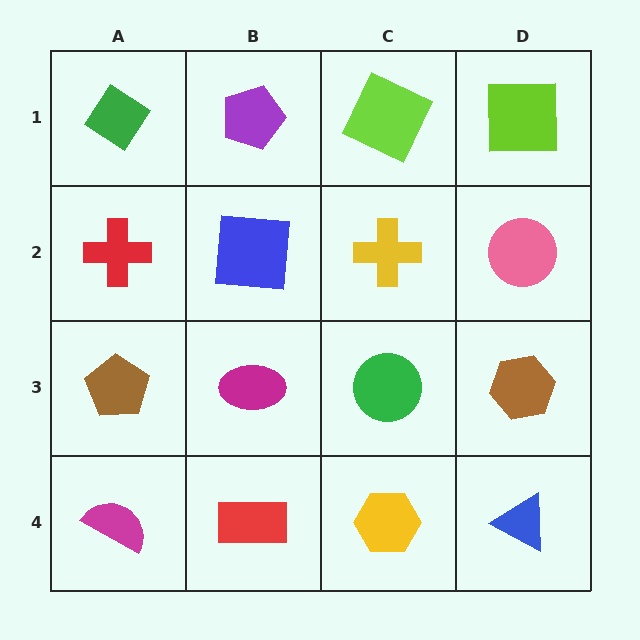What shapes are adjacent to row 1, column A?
A red cross (row 2, column A), a purple pentagon (row 1, column B).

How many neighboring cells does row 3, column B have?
4.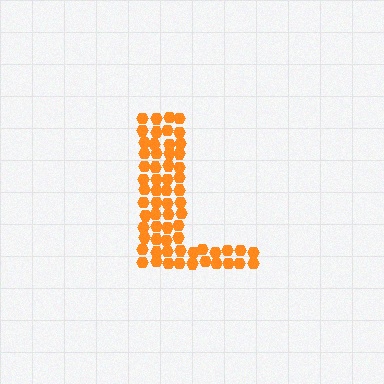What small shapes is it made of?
It is made of small hexagons.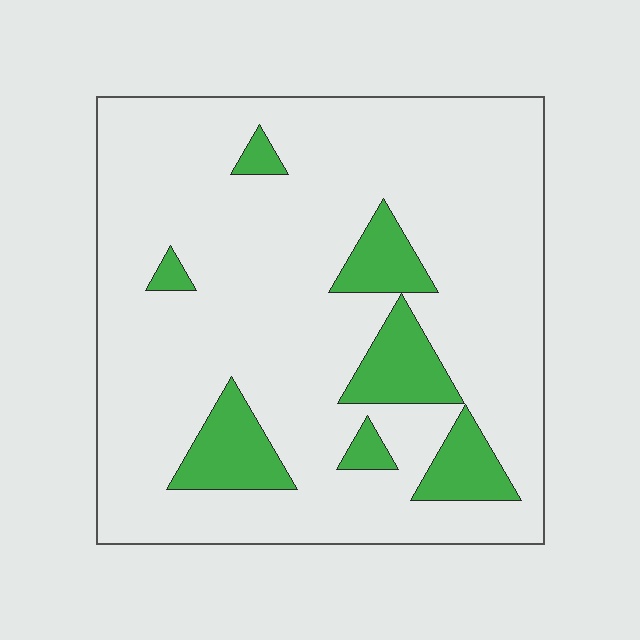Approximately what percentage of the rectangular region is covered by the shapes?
Approximately 15%.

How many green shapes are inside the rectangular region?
7.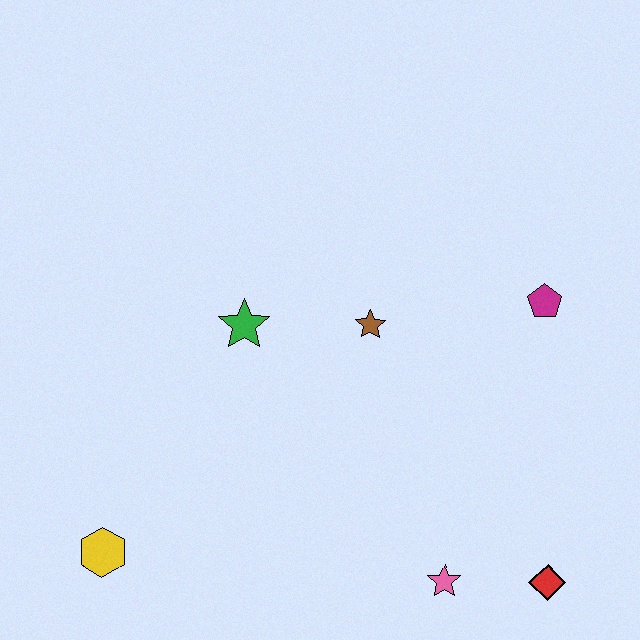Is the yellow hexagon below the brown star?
Yes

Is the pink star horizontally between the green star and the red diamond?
Yes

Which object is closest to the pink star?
The red diamond is closest to the pink star.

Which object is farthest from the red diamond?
The yellow hexagon is farthest from the red diamond.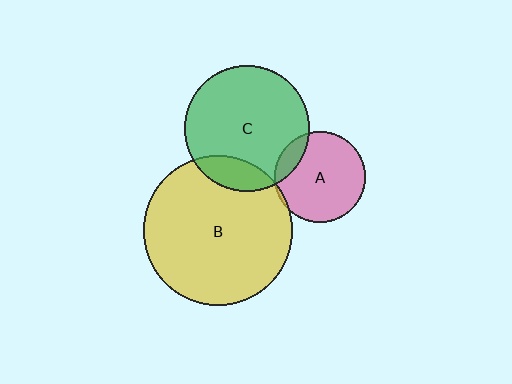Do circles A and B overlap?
Yes.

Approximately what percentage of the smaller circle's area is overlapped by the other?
Approximately 5%.